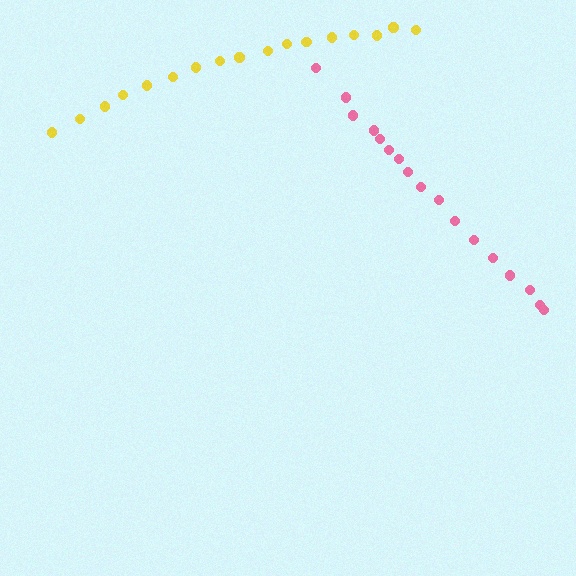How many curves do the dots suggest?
There are 2 distinct paths.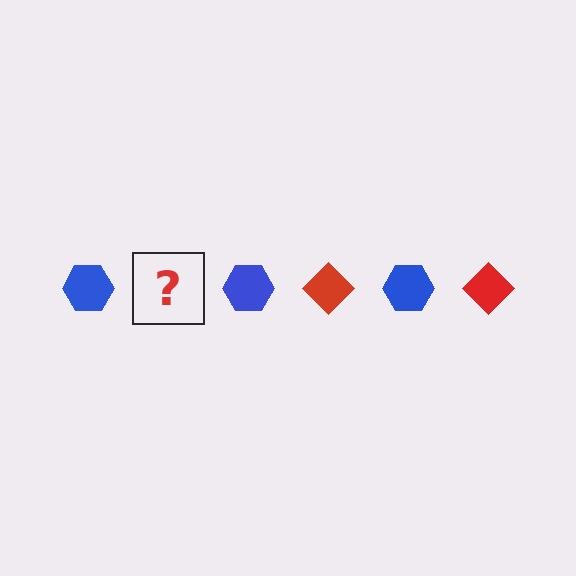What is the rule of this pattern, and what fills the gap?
The rule is that the pattern alternates between blue hexagon and red diamond. The gap should be filled with a red diamond.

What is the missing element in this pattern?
The missing element is a red diamond.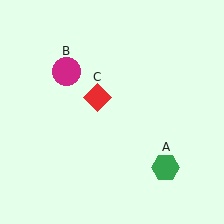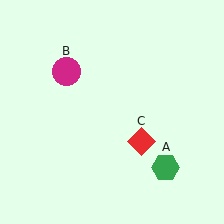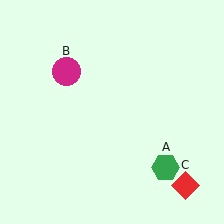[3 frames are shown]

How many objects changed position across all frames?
1 object changed position: red diamond (object C).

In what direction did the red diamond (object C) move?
The red diamond (object C) moved down and to the right.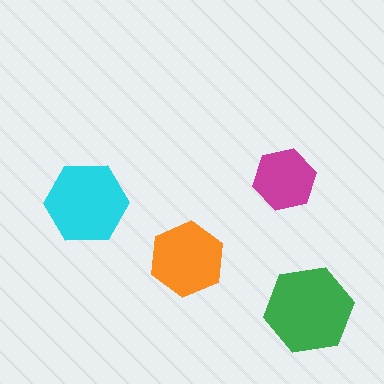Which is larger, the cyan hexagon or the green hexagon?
The green one.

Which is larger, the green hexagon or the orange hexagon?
The green one.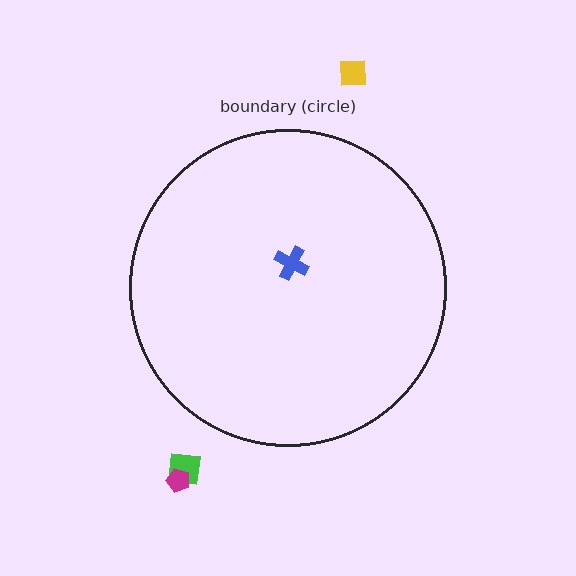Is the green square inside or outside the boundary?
Outside.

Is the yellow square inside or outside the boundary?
Outside.